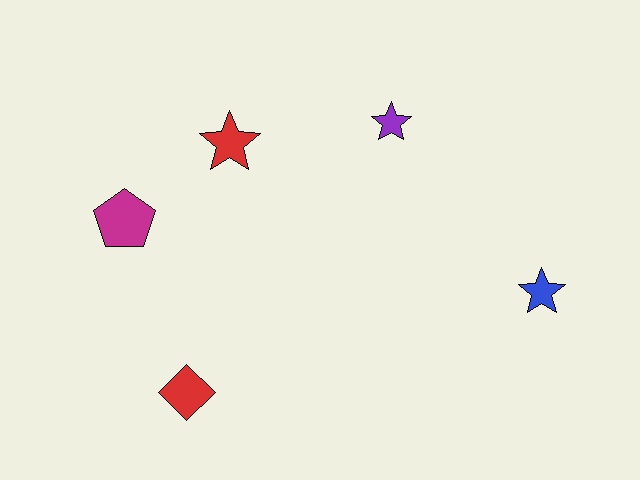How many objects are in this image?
There are 5 objects.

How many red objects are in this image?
There are 2 red objects.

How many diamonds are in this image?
There is 1 diamond.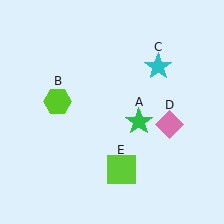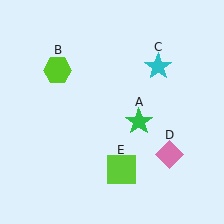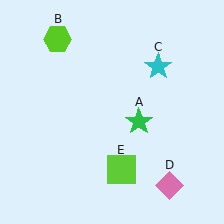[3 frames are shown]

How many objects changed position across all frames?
2 objects changed position: lime hexagon (object B), pink diamond (object D).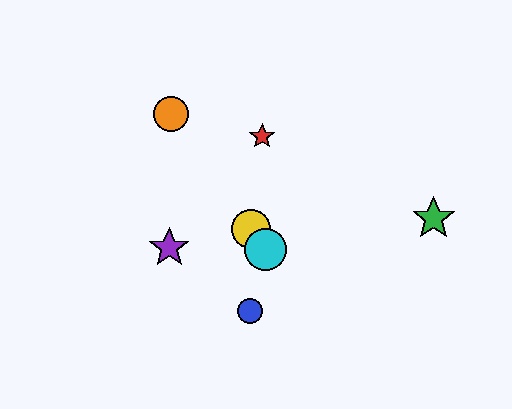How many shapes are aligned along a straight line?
3 shapes (the yellow circle, the orange circle, the cyan circle) are aligned along a straight line.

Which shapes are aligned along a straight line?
The yellow circle, the orange circle, the cyan circle are aligned along a straight line.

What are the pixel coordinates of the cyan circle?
The cyan circle is at (265, 249).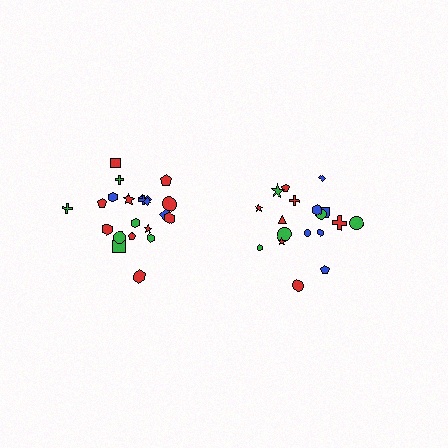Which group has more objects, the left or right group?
The left group.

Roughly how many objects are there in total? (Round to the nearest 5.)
Roughly 40 objects in total.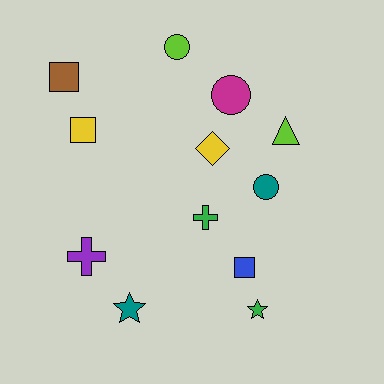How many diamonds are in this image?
There is 1 diamond.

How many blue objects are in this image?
There is 1 blue object.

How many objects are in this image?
There are 12 objects.